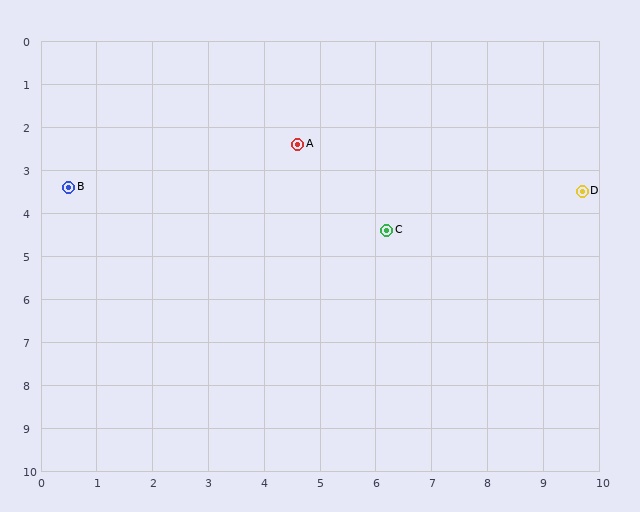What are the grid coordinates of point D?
Point D is at approximately (9.7, 3.5).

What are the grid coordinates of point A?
Point A is at approximately (4.6, 2.4).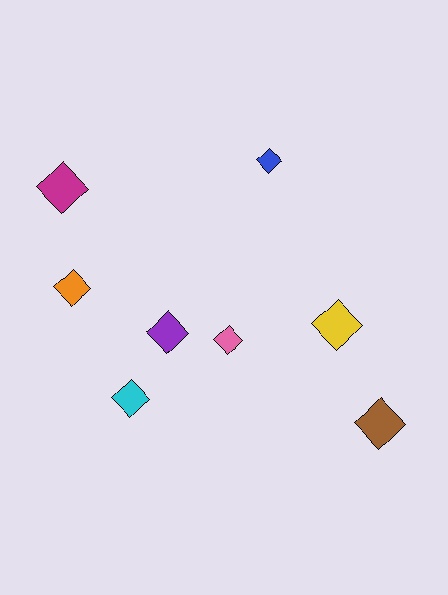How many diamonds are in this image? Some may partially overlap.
There are 8 diamonds.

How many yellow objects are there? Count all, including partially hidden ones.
There is 1 yellow object.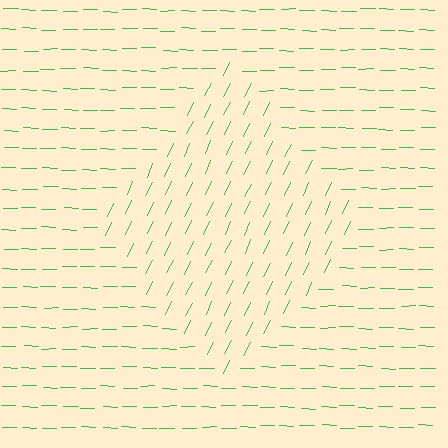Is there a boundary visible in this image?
Yes, there is a texture boundary formed by a change in line orientation.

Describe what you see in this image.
The image is filled with small green line segments. A diamond region in the image has lines oriented differently from the surrounding lines, creating a visible texture boundary.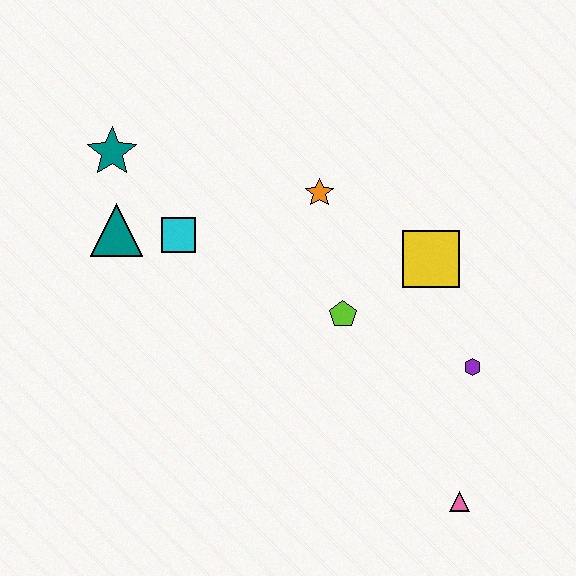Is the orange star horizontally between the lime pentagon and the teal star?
Yes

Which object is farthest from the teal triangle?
The pink triangle is farthest from the teal triangle.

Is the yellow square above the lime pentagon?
Yes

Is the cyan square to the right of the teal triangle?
Yes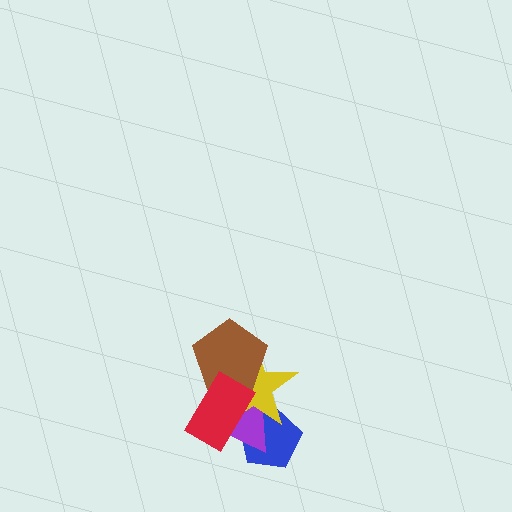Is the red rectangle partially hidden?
No, no other shape covers it.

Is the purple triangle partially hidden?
Yes, it is partially covered by another shape.